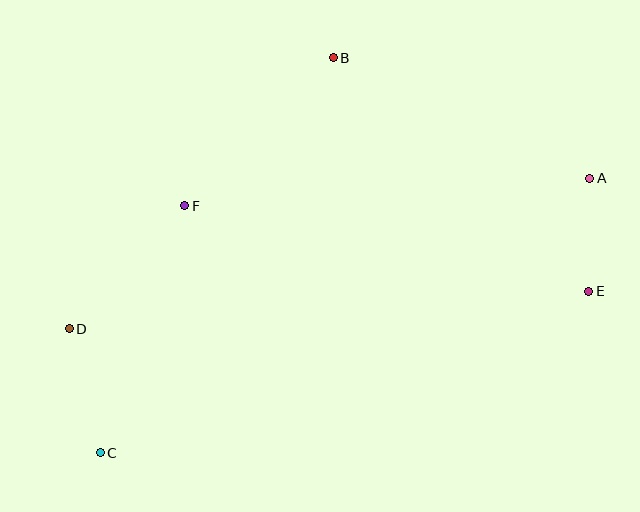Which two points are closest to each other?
Points A and E are closest to each other.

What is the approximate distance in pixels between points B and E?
The distance between B and E is approximately 346 pixels.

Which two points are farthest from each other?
Points A and C are farthest from each other.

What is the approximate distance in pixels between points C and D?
The distance between C and D is approximately 128 pixels.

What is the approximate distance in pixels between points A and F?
The distance between A and F is approximately 406 pixels.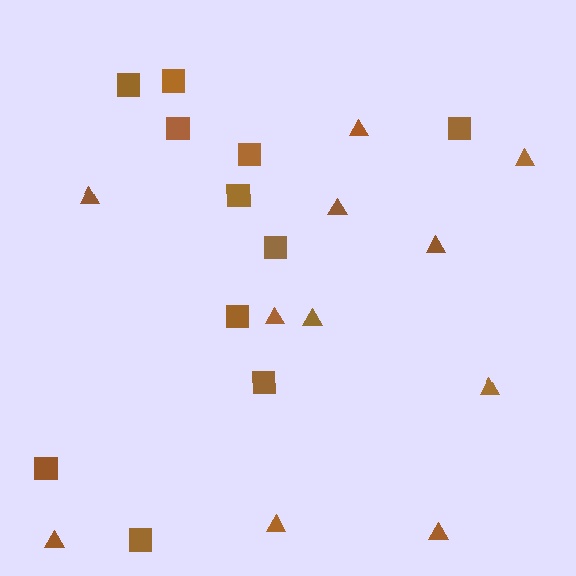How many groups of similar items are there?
There are 2 groups: one group of triangles (11) and one group of squares (11).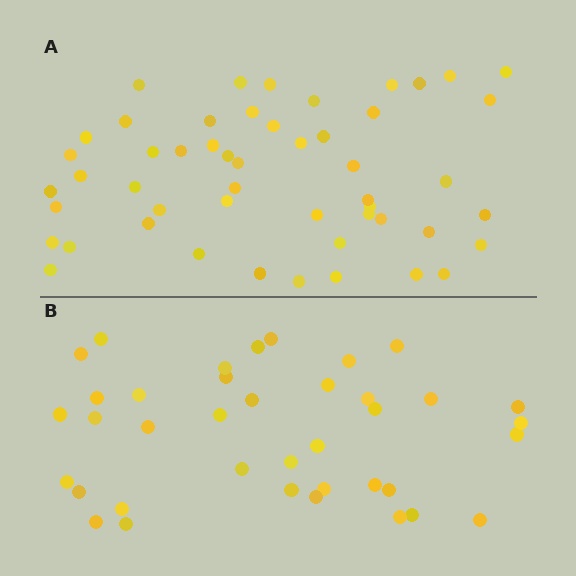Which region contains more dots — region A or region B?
Region A (the top region) has more dots.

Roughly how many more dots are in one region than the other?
Region A has approximately 15 more dots than region B.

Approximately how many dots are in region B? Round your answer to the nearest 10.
About 40 dots. (The exact count is 38, which rounds to 40.)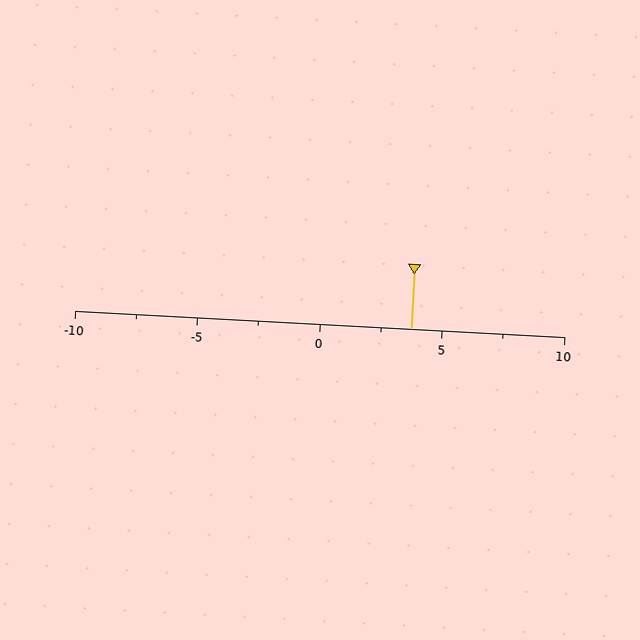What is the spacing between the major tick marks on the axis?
The major ticks are spaced 5 apart.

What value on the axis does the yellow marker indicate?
The marker indicates approximately 3.8.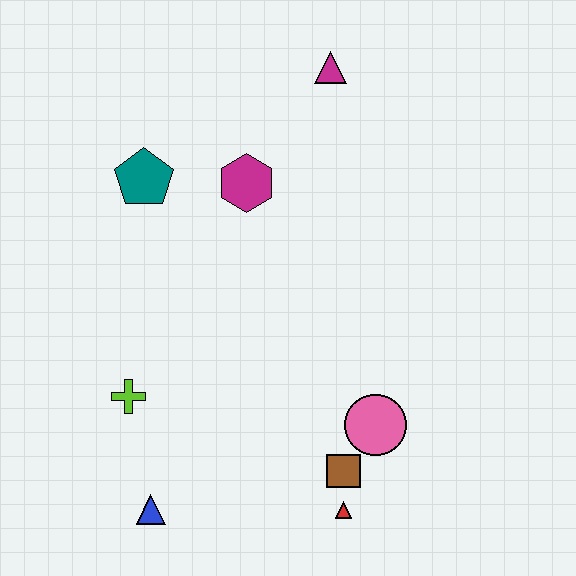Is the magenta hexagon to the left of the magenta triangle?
Yes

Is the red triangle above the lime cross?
No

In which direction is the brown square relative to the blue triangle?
The brown square is to the right of the blue triangle.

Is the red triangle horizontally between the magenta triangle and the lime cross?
No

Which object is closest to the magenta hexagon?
The teal pentagon is closest to the magenta hexagon.